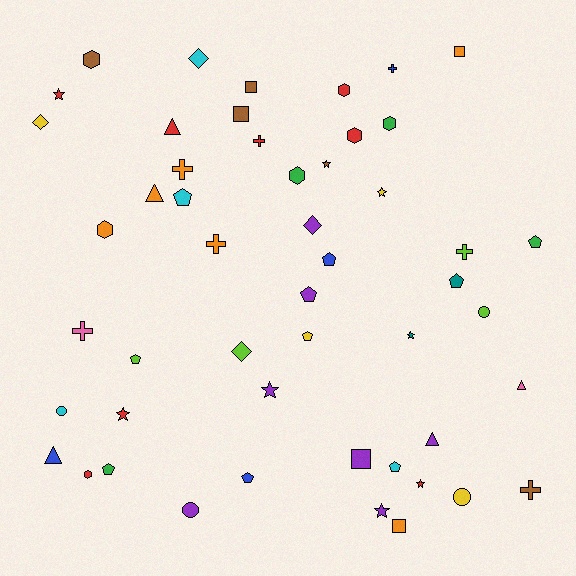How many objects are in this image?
There are 50 objects.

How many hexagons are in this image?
There are 7 hexagons.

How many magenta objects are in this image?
There are no magenta objects.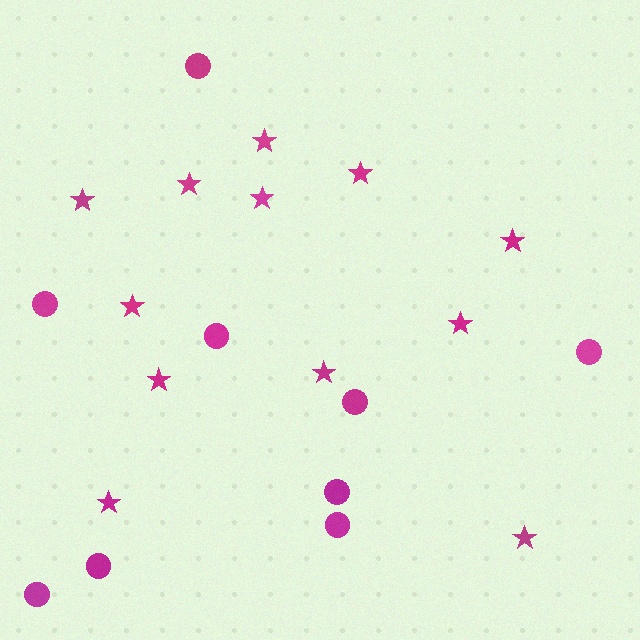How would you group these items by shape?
There are 2 groups: one group of stars (12) and one group of circles (9).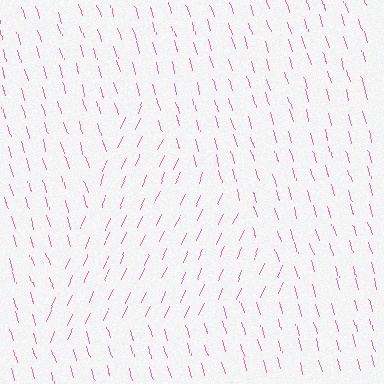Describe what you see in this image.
The image is filled with small pink line segments. A triangle region in the image has lines oriented differently from the surrounding lines, creating a visible texture boundary.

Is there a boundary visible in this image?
Yes, there is a texture boundary formed by a change in line orientation.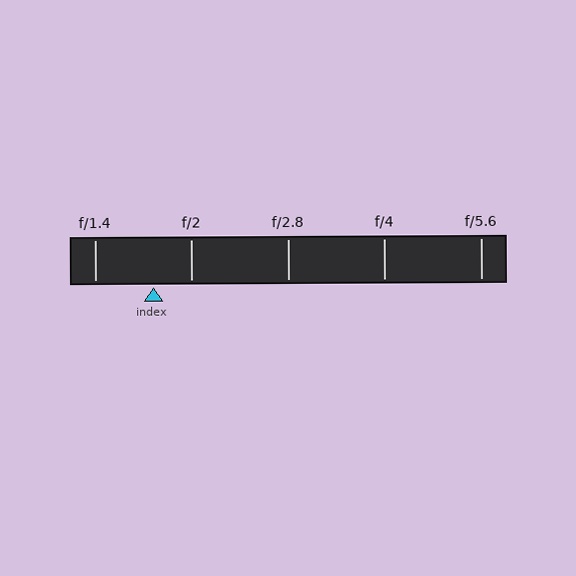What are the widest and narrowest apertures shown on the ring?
The widest aperture shown is f/1.4 and the narrowest is f/5.6.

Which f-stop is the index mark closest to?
The index mark is closest to f/2.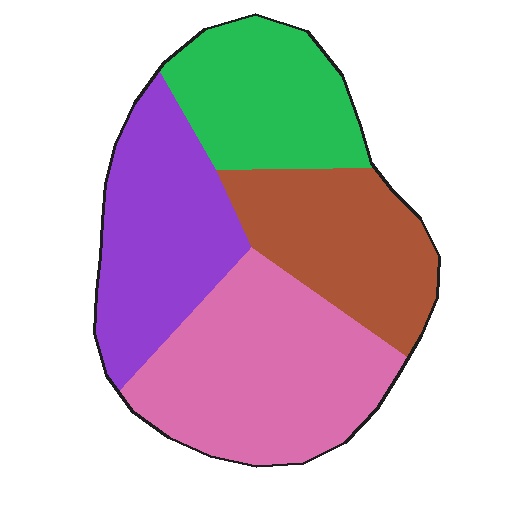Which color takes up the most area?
Pink, at roughly 35%.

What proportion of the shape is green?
Green takes up about one fifth (1/5) of the shape.